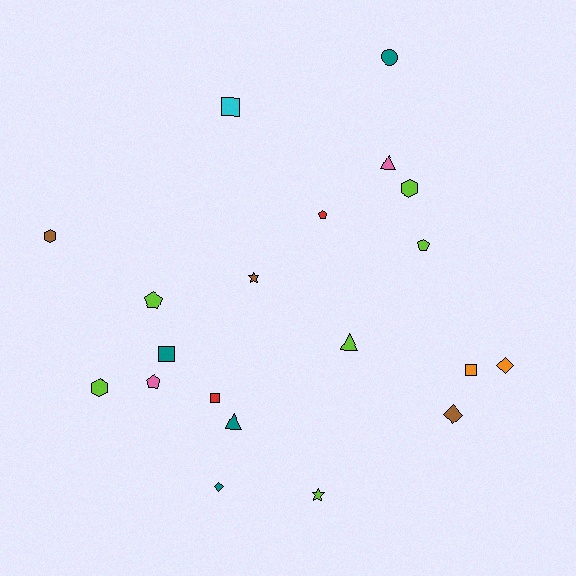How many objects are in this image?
There are 20 objects.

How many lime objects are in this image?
There are 6 lime objects.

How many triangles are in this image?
There are 3 triangles.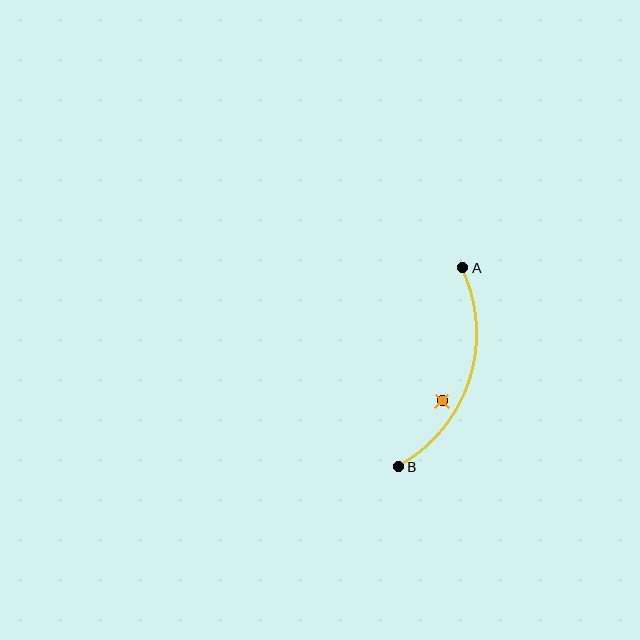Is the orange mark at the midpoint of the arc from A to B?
No — the orange mark does not lie on the arc at all. It sits slightly inside the curve.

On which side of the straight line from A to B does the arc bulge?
The arc bulges to the right of the straight line connecting A and B.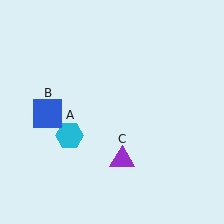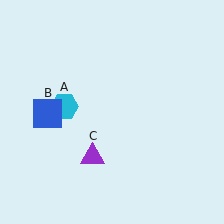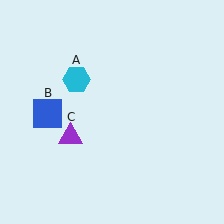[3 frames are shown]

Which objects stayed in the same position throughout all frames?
Blue square (object B) remained stationary.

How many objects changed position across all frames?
2 objects changed position: cyan hexagon (object A), purple triangle (object C).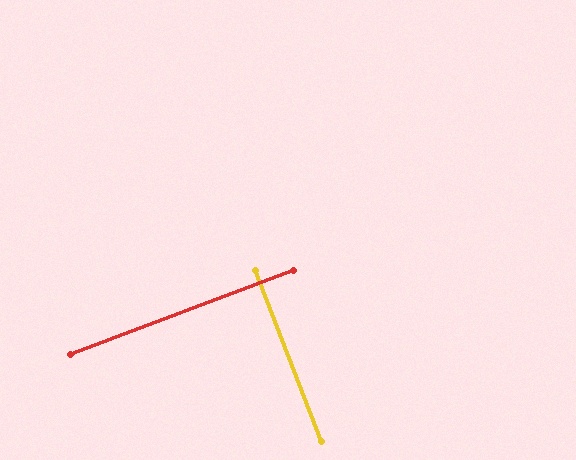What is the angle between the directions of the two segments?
Approximately 89 degrees.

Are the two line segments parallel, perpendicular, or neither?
Perpendicular — they meet at approximately 89°.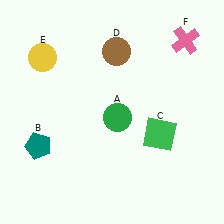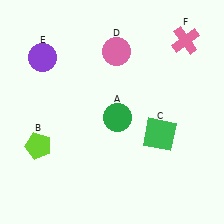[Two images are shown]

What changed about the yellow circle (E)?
In Image 1, E is yellow. In Image 2, it changed to purple.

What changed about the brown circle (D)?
In Image 1, D is brown. In Image 2, it changed to pink.